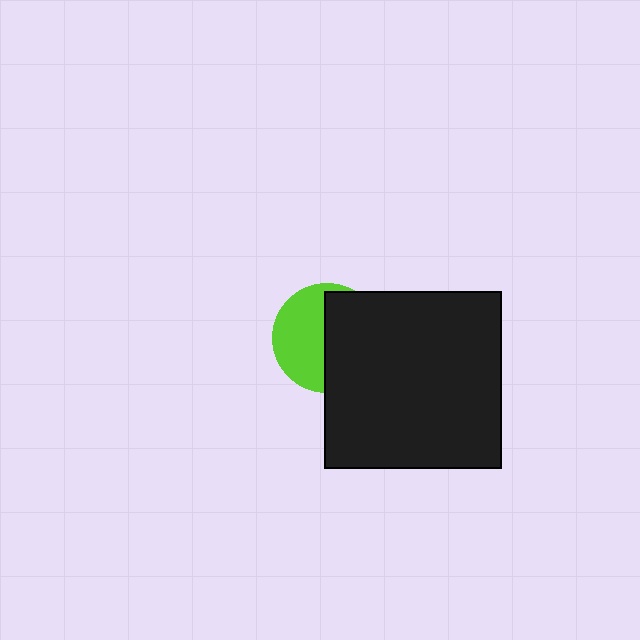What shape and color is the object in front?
The object in front is a black square.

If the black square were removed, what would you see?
You would see the complete lime circle.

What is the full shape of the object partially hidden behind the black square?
The partially hidden object is a lime circle.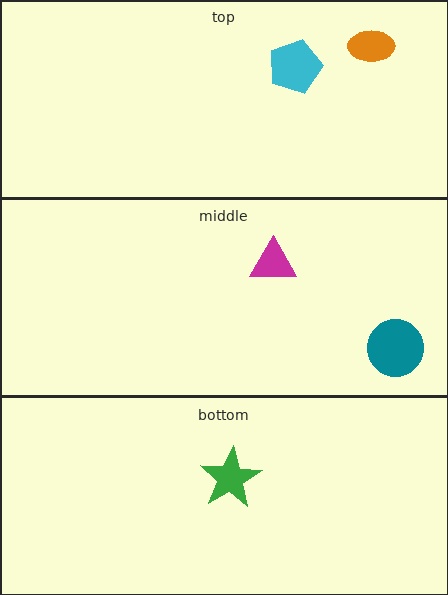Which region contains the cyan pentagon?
The top region.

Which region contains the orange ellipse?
The top region.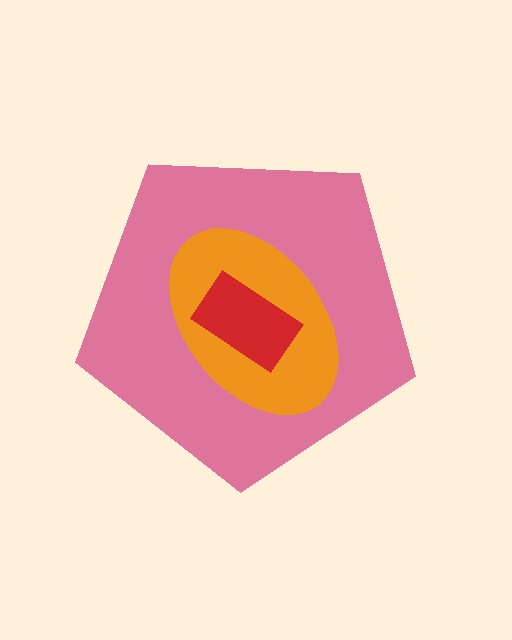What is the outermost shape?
The pink pentagon.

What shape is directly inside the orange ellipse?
The red rectangle.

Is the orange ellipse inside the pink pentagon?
Yes.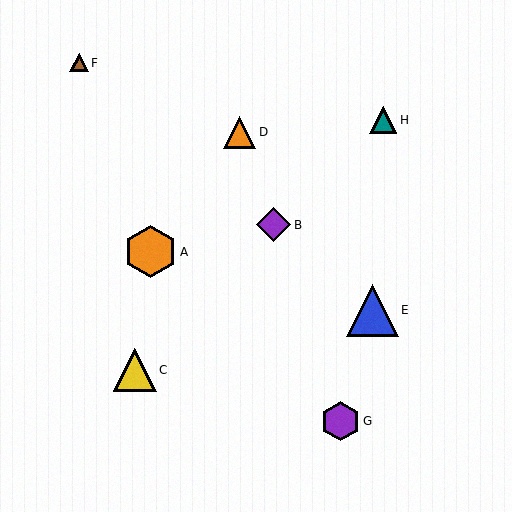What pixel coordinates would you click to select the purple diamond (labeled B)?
Click at (274, 225) to select the purple diamond B.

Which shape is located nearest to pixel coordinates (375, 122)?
The teal triangle (labeled H) at (383, 120) is nearest to that location.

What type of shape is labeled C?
Shape C is a yellow triangle.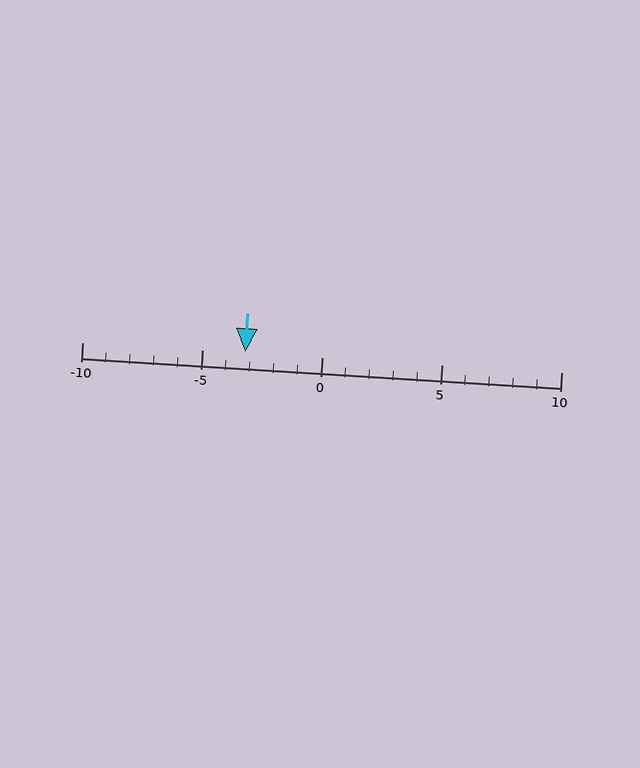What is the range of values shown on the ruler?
The ruler shows values from -10 to 10.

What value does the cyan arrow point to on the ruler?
The cyan arrow points to approximately -3.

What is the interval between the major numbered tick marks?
The major tick marks are spaced 5 units apart.